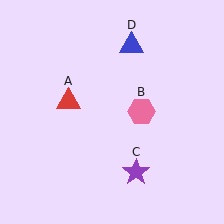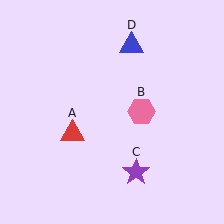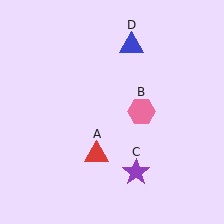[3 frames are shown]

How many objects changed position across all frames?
1 object changed position: red triangle (object A).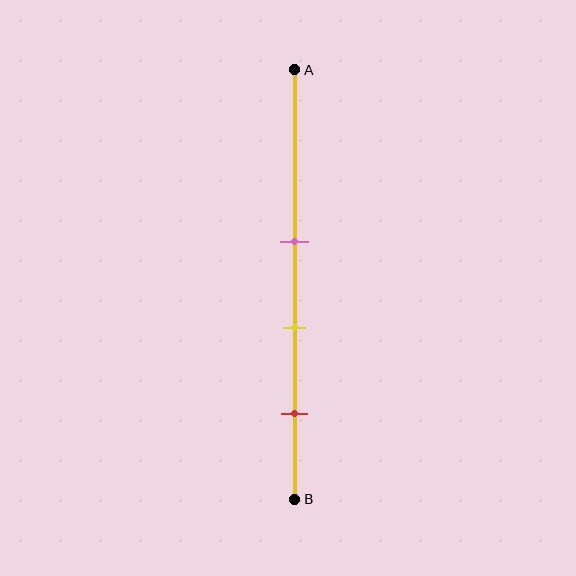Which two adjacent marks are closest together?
The pink and yellow marks are the closest adjacent pair.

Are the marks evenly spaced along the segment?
Yes, the marks are approximately evenly spaced.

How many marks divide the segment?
There are 3 marks dividing the segment.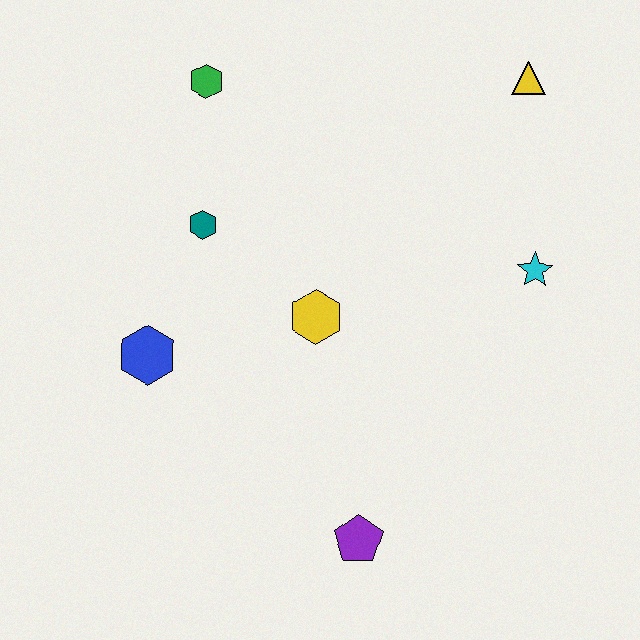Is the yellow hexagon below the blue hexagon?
No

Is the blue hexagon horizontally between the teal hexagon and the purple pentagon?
No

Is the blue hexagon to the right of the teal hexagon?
No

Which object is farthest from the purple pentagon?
The yellow triangle is farthest from the purple pentagon.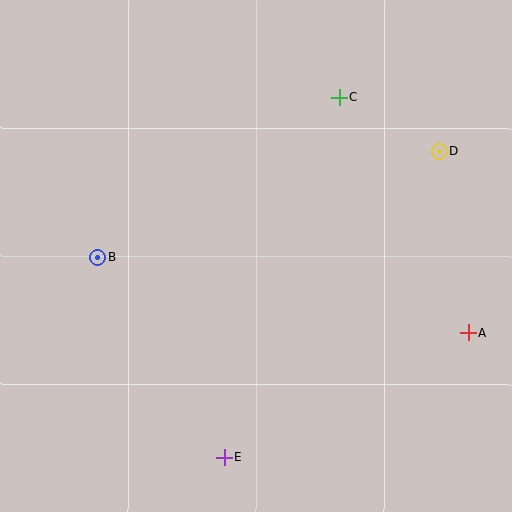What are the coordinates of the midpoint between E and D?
The midpoint between E and D is at (332, 304).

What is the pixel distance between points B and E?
The distance between B and E is 236 pixels.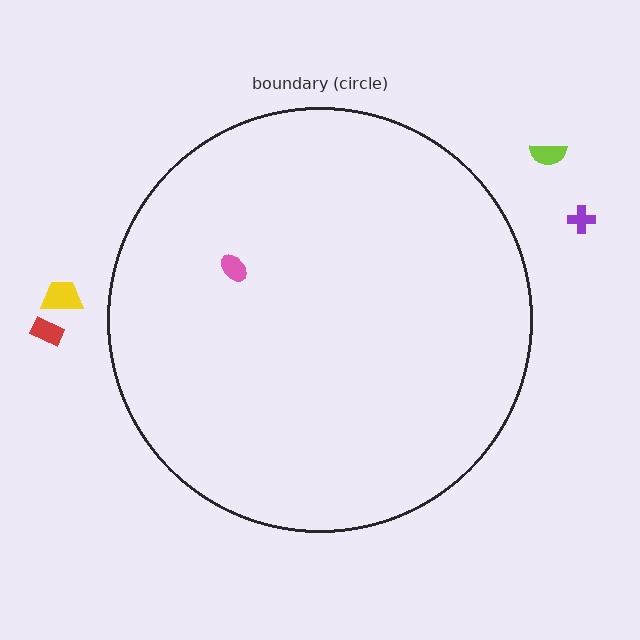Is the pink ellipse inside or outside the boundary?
Inside.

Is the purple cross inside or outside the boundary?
Outside.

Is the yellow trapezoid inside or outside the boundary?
Outside.